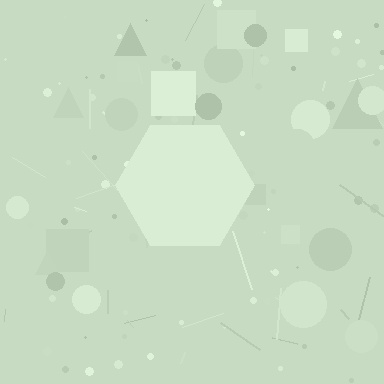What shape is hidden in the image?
A hexagon is hidden in the image.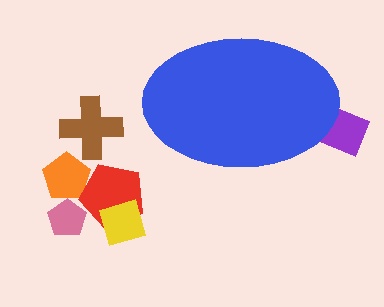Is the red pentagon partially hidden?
No, the red pentagon is fully visible.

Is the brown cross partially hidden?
No, the brown cross is fully visible.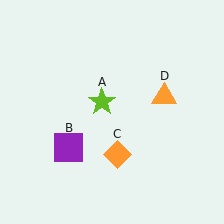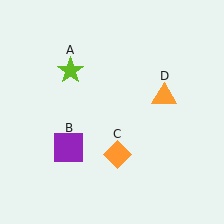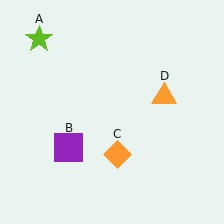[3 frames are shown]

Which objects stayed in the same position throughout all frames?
Purple square (object B) and orange diamond (object C) and orange triangle (object D) remained stationary.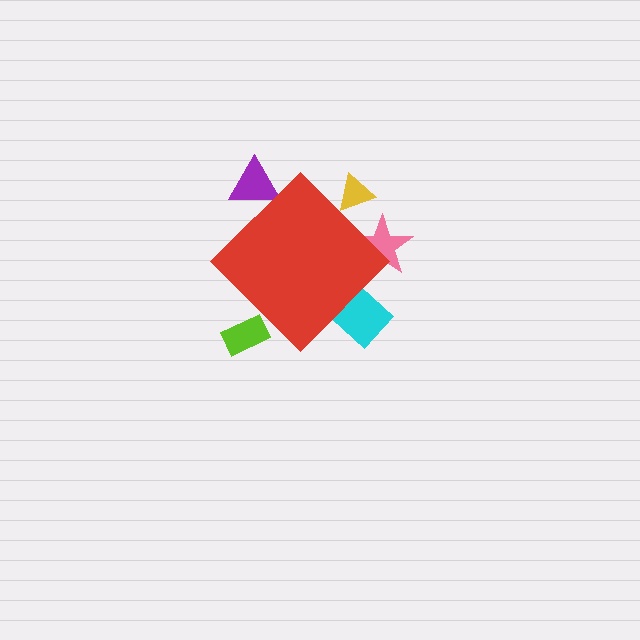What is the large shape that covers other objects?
A red diamond.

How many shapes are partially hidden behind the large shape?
5 shapes are partially hidden.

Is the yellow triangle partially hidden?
Yes, the yellow triangle is partially hidden behind the red diamond.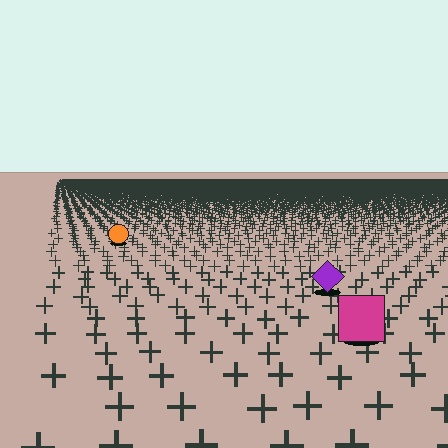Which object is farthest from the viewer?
The orange circle is farthest from the viewer. It appears smaller and the ground texture around it is denser.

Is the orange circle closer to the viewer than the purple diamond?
No. The purple diamond is closer — you can tell from the texture gradient: the ground texture is coarser near it.